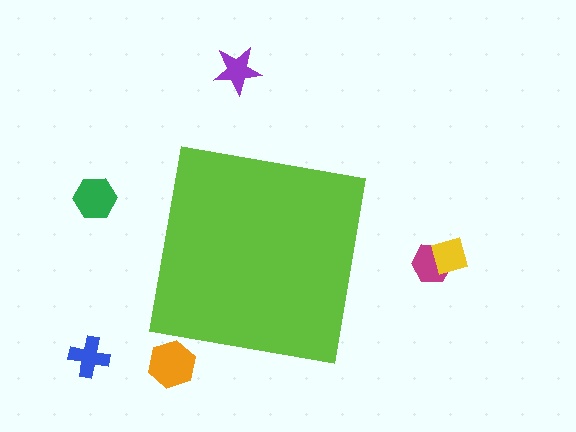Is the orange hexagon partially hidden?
No, the orange hexagon is fully visible.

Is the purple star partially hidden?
No, the purple star is fully visible.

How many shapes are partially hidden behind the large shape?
0 shapes are partially hidden.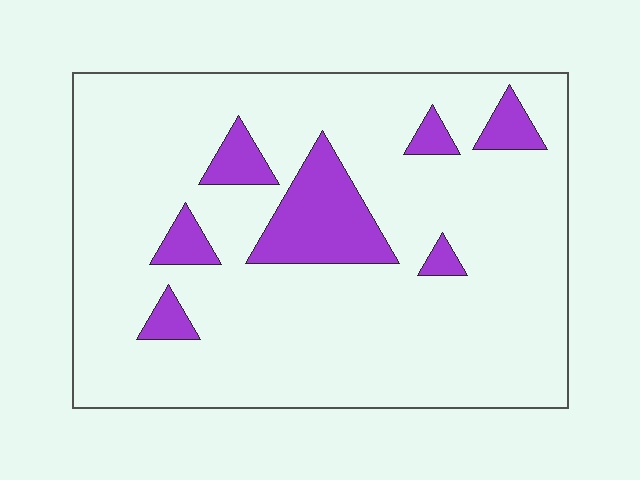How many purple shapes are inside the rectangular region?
7.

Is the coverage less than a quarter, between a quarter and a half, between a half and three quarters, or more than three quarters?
Less than a quarter.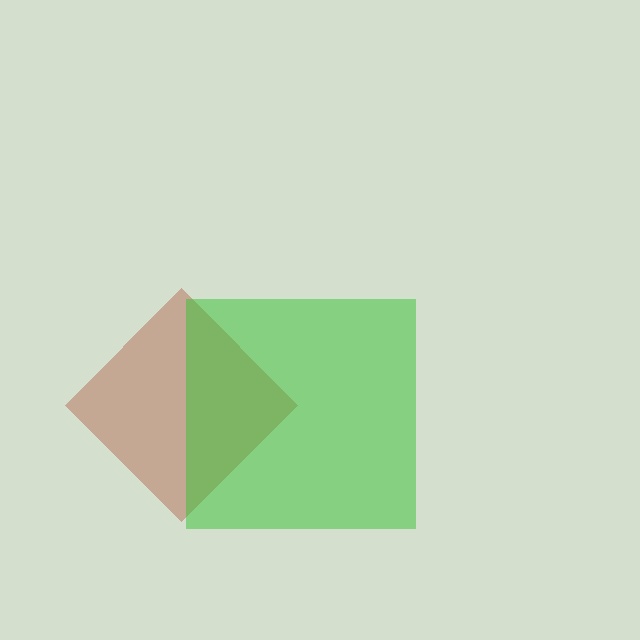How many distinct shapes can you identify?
There are 2 distinct shapes: a brown diamond, a green square.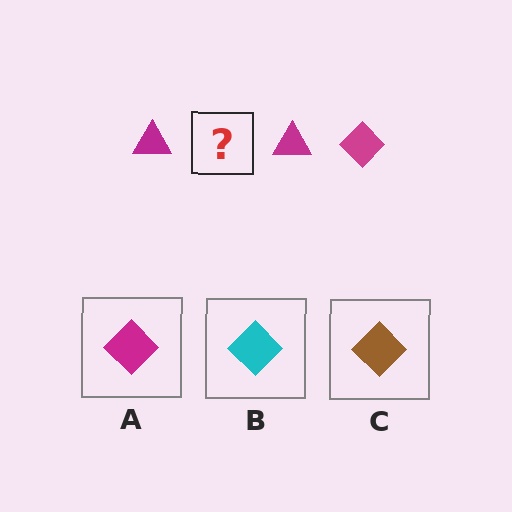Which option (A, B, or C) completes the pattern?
A.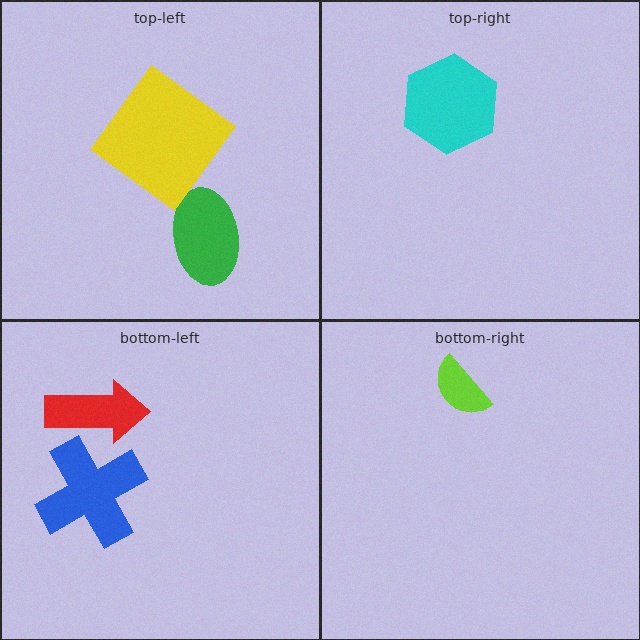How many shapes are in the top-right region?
1.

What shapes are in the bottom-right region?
The lime semicircle.